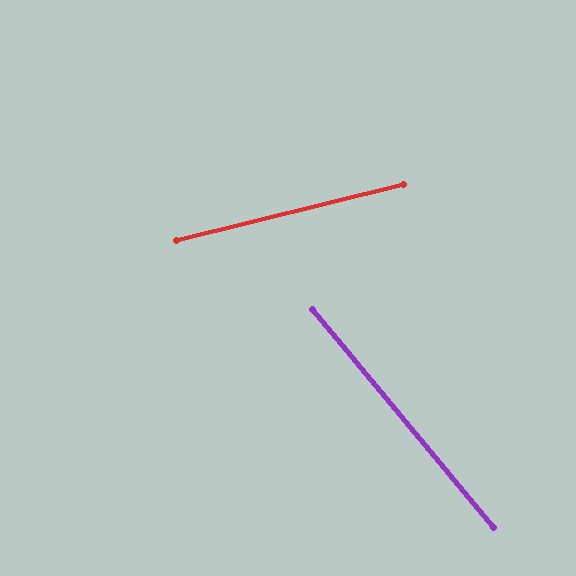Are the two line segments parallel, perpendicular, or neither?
Neither parallel nor perpendicular — they differ by about 64°.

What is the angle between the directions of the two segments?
Approximately 64 degrees.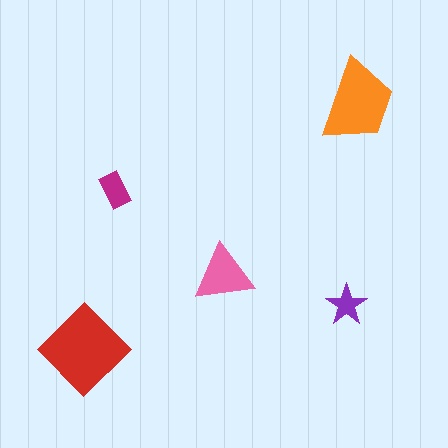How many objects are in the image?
There are 5 objects in the image.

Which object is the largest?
The red diamond.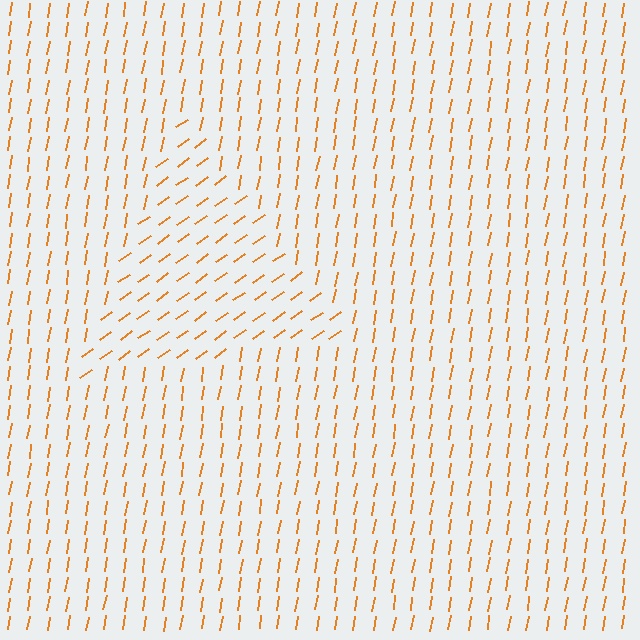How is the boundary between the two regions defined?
The boundary is defined purely by a change in line orientation (approximately 45 degrees difference). All lines are the same color and thickness.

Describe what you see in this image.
The image is filled with small orange line segments. A triangle region in the image has lines oriented differently from the surrounding lines, creating a visible texture boundary.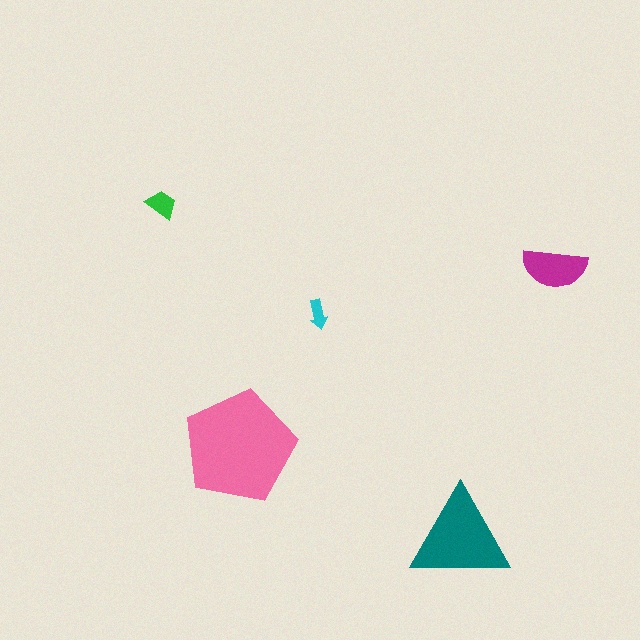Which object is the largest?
The pink pentagon.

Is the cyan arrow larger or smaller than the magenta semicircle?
Smaller.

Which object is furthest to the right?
The magenta semicircle is rightmost.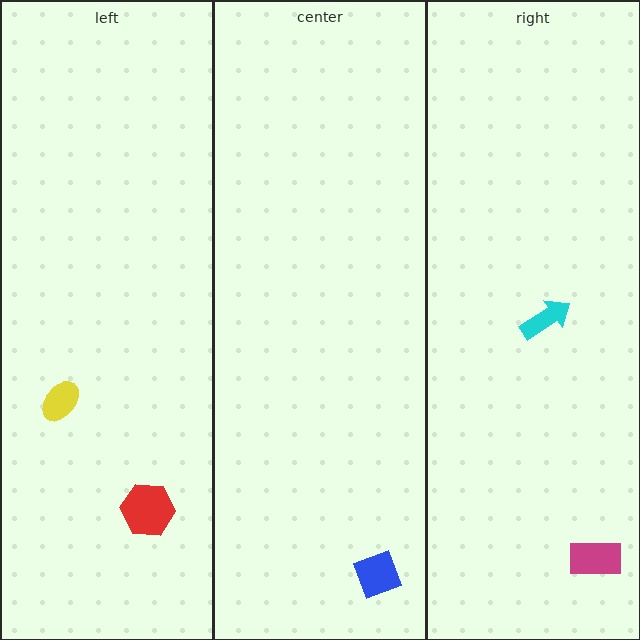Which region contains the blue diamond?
The center region.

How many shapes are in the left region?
2.